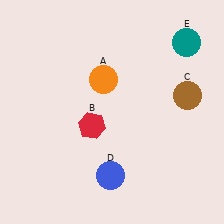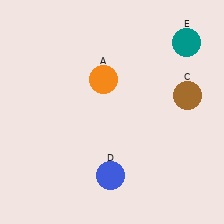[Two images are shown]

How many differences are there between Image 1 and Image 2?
There is 1 difference between the two images.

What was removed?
The red hexagon (B) was removed in Image 2.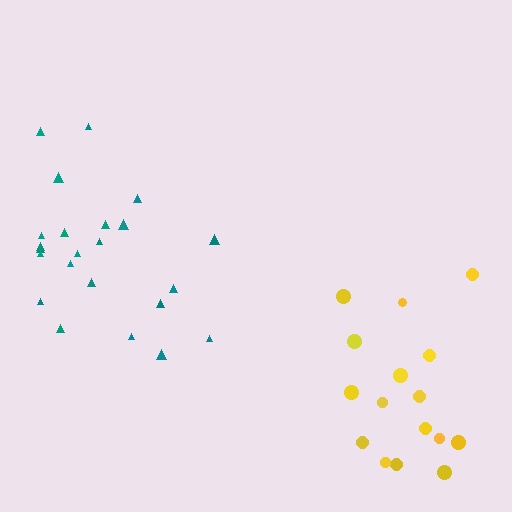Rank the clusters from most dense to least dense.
teal, yellow.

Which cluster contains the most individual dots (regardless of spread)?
Teal (23).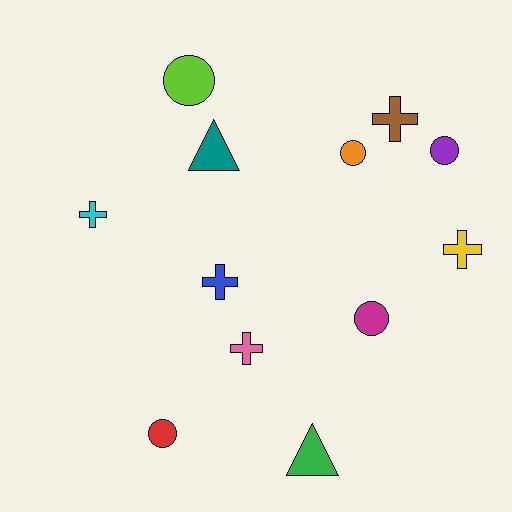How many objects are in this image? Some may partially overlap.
There are 12 objects.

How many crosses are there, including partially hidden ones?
There are 5 crosses.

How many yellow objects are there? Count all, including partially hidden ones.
There is 1 yellow object.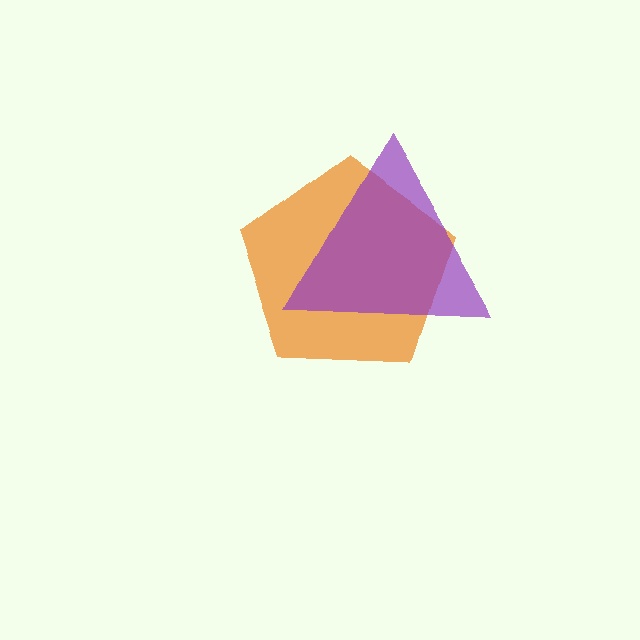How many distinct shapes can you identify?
There are 2 distinct shapes: an orange pentagon, a purple triangle.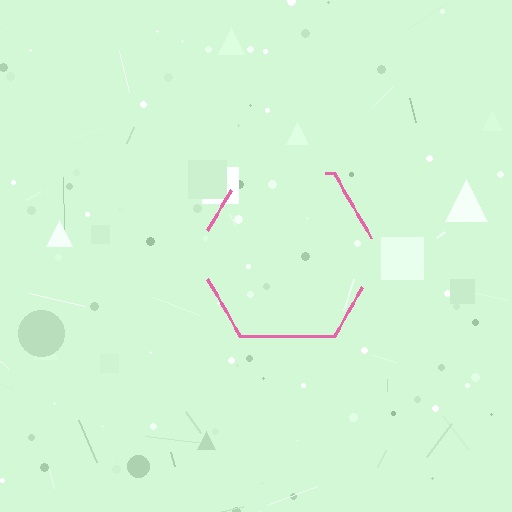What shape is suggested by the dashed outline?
The dashed outline suggests a hexagon.